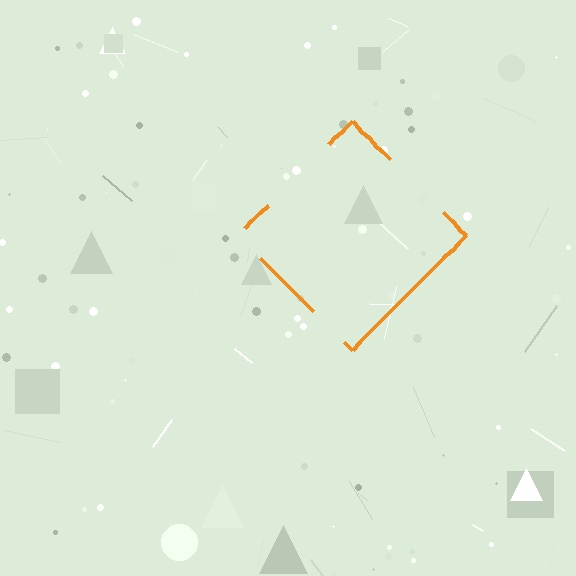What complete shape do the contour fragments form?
The contour fragments form a diamond.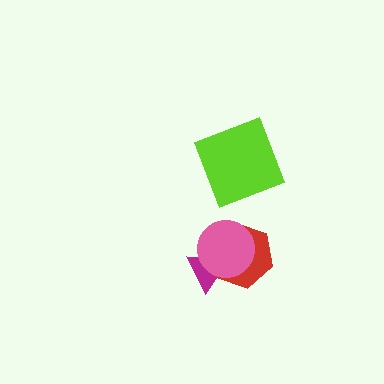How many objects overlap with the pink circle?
2 objects overlap with the pink circle.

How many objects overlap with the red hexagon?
2 objects overlap with the red hexagon.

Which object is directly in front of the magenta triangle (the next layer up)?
The red hexagon is directly in front of the magenta triangle.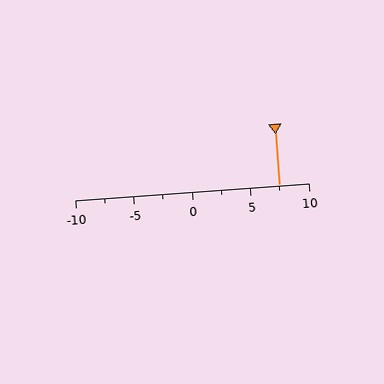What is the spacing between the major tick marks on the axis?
The major ticks are spaced 5 apart.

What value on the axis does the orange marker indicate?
The marker indicates approximately 7.5.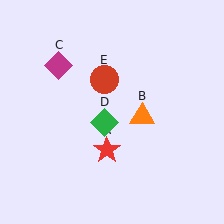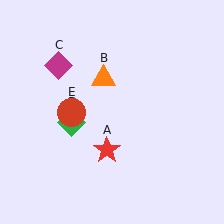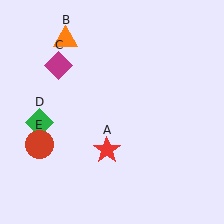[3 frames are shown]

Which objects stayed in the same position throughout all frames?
Red star (object A) and magenta diamond (object C) remained stationary.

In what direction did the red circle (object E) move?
The red circle (object E) moved down and to the left.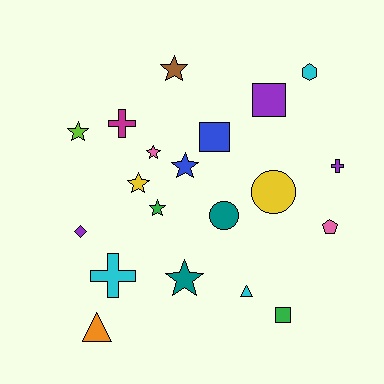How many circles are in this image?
There are 2 circles.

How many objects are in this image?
There are 20 objects.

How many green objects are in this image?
There are 2 green objects.